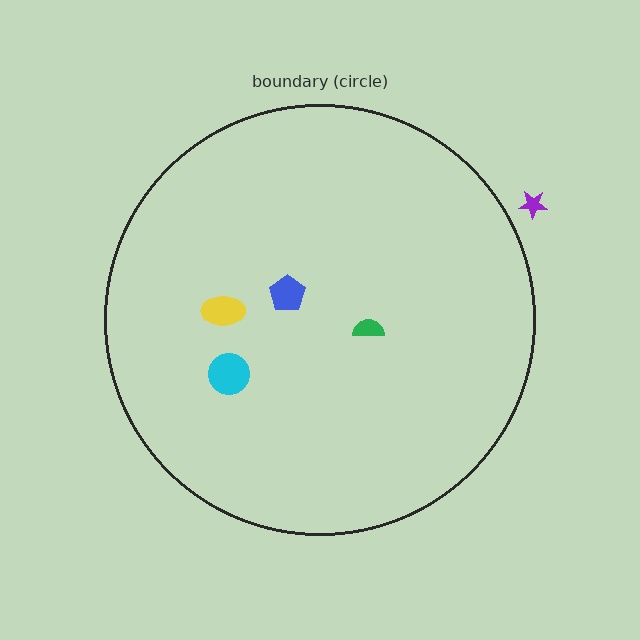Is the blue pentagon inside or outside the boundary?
Inside.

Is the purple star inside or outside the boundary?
Outside.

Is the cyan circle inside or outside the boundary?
Inside.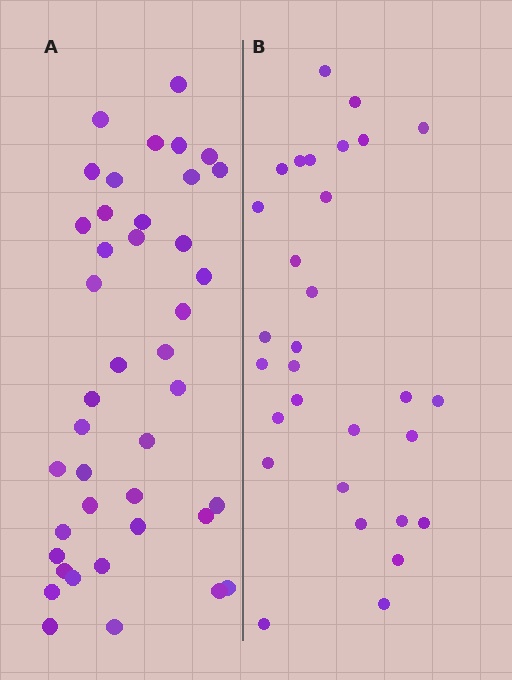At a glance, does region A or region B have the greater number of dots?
Region A (the left region) has more dots.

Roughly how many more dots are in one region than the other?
Region A has roughly 12 or so more dots than region B.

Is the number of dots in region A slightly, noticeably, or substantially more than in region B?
Region A has noticeably more, but not dramatically so. The ratio is roughly 1.4 to 1.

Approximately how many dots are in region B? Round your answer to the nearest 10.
About 30 dots.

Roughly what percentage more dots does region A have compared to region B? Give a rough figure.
About 35% more.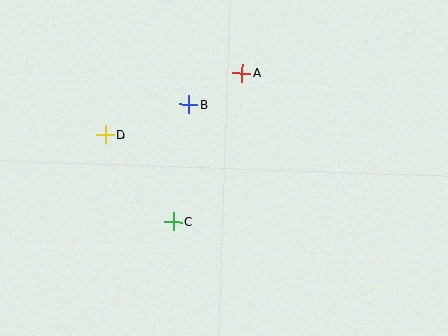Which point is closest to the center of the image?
Point B at (189, 104) is closest to the center.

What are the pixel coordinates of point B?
Point B is at (189, 104).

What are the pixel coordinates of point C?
Point C is at (173, 222).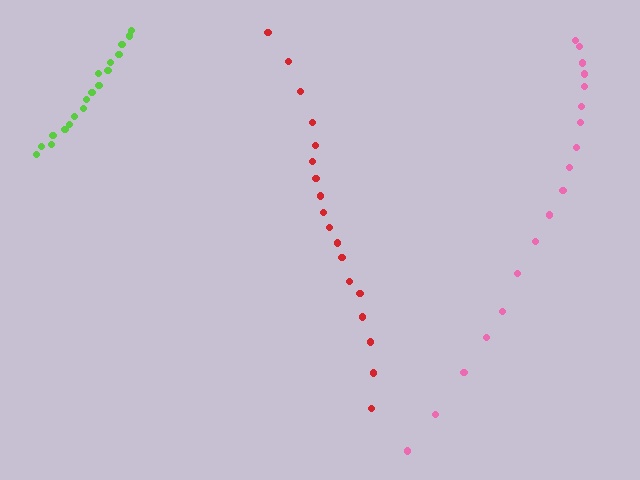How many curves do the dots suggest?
There are 3 distinct paths.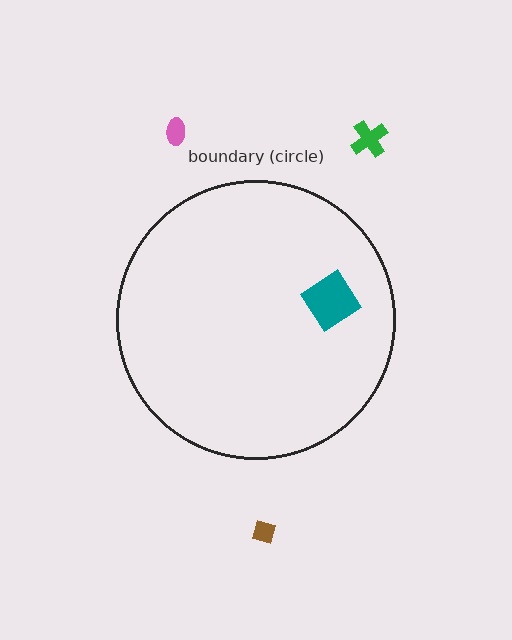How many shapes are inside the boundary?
1 inside, 3 outside.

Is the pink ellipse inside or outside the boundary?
Outside.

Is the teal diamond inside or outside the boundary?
Inside.